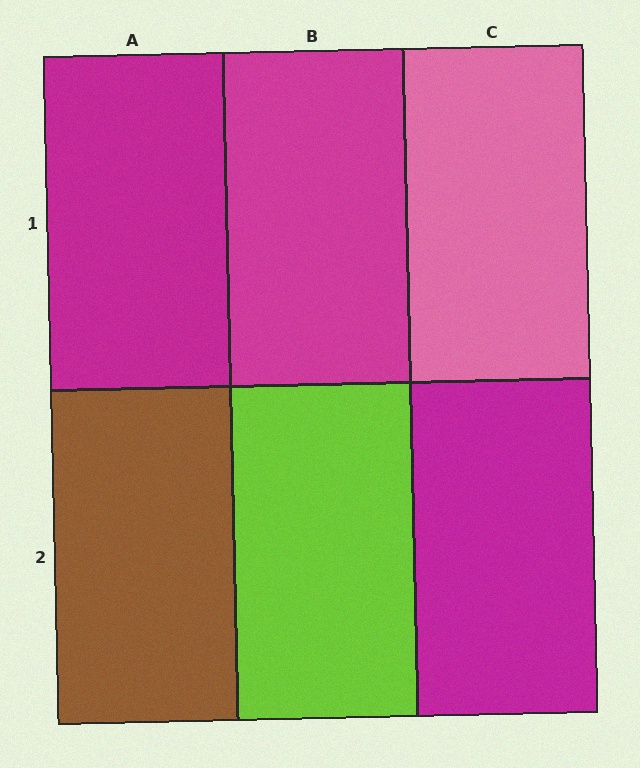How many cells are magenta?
3 cells are magenta.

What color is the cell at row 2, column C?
Magenta.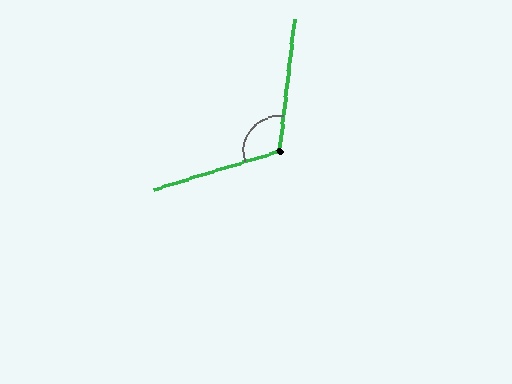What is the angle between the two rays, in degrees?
Approximately 114 degrees.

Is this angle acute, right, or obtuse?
It is obtuse.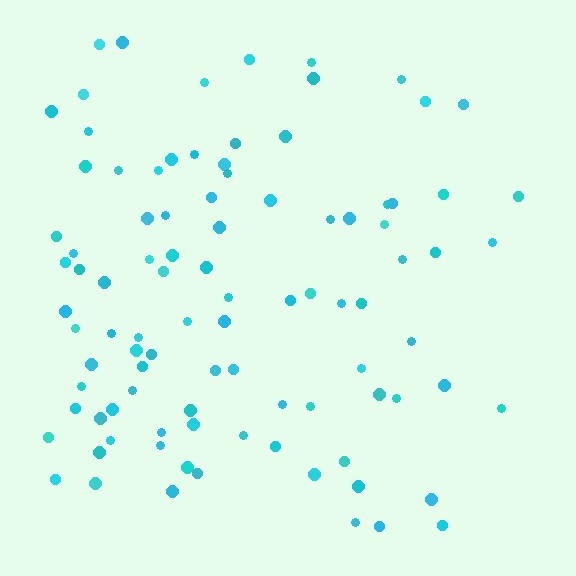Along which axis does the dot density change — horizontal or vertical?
Horizontal.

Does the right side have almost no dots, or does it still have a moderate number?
Still a moderate number, just noticeably fewer than the left.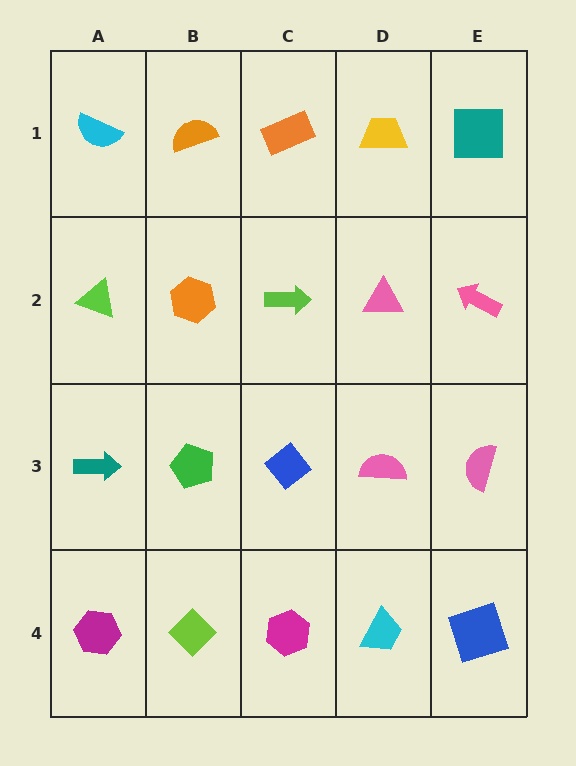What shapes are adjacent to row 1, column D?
A pink triangle (row 2, column D), an orange rectangle (row 1, column C), a teal square (row 1, column E).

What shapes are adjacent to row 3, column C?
A lime arrow (row 2, column C), a magenta hexagon (row 4, column C), a green pentagon (row 3, column B), a pink semicircle (row 3, column D).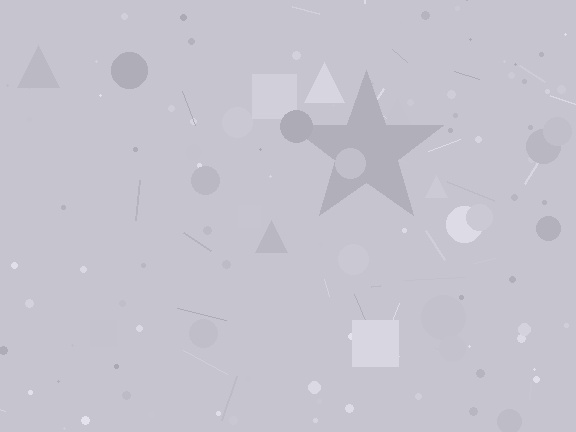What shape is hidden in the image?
A star is hidden in the image.